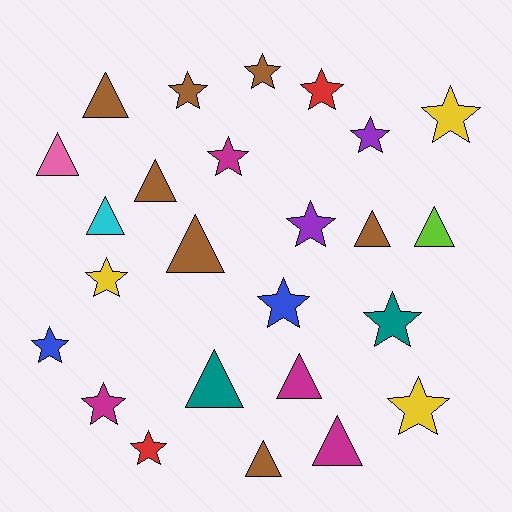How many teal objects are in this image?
There are 2 teal objects.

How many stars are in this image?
There are 14 stars.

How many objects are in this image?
There are 25 objects.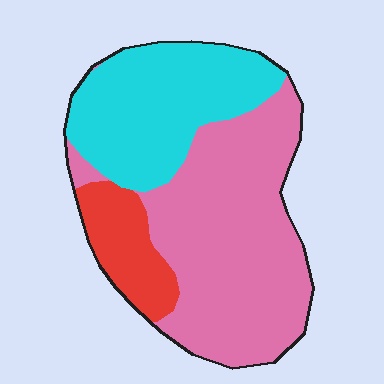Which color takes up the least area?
Red, at roughly 15%.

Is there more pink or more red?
Pink.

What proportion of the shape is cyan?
Cyan covers around 35% of the shape.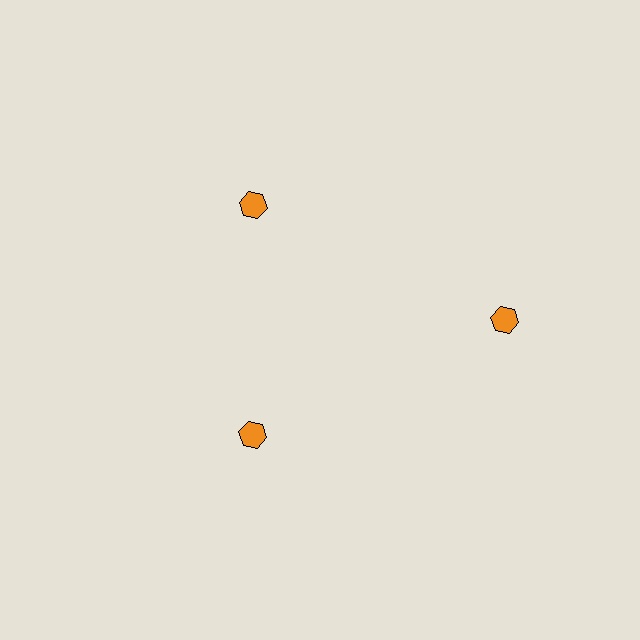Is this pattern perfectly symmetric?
No. The 3 orange hexagons are arranged in a ring, but one element near the 3 o'clock position is pushed outward from the center, breaking the 3-fold rotational symmetry.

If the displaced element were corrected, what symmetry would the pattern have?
It would have 3-fold rotational symmetry — the pattern would map onto itself every 120 degrees.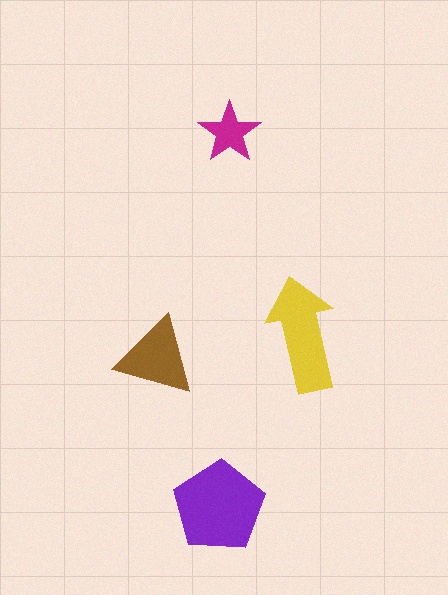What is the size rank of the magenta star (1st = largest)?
4th.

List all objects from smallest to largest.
The magenta star, the brown triangle, the yellow arrow, the purple pentagon.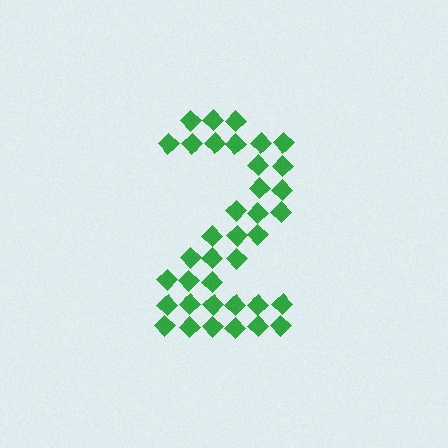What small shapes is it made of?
It is made of small diamonds.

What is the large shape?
The large shape is the digit 2.